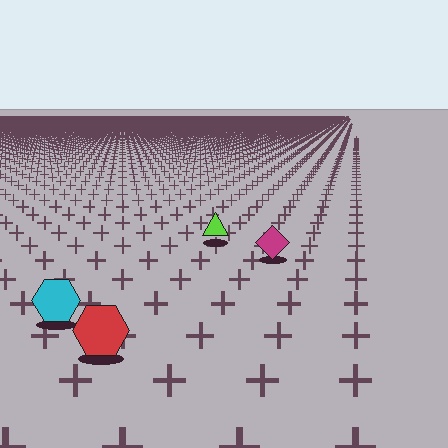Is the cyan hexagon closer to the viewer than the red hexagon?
No. The red hexagon is closer — you can tell from the texture gradient: the ground texture is coarser near it.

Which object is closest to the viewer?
The red hexagon is closest. The texture marks near it are larger and more spread out.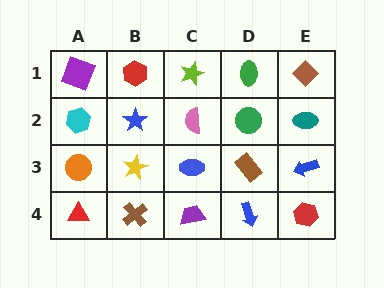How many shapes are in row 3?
5 shapes.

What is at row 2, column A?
A cyan hexagon.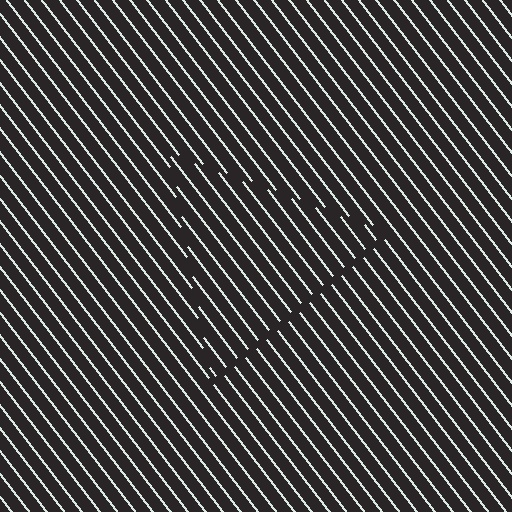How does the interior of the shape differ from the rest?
The interior of the shape contains the same grating, shifted by half a period — the contour is defined by the phase discontinuity where line-ends from the inner and outer gratings abut.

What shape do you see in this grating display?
An illusory triangle. The interior of the shape contains the same grating, shifted by half a period — the contour is defined by the phase discontinuity where line-ends from the inner and outer gratings abut.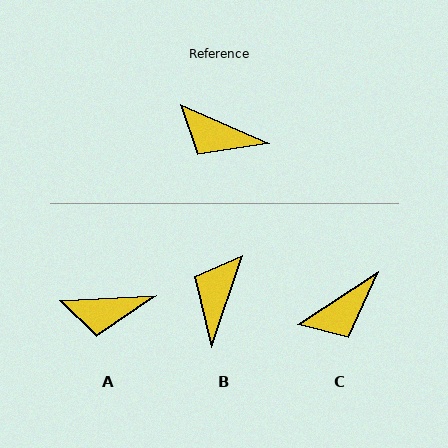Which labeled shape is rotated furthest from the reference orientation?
B, about 85 degrees away.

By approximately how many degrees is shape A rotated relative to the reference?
Approximately 27 degrees counter-clockwise.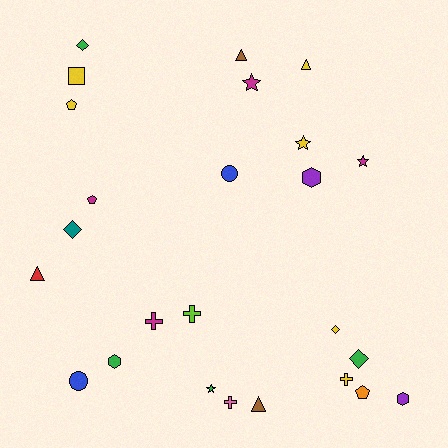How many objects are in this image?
There are 25 objects.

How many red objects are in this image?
There is 1 red object.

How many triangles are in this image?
There are 4 triangles.